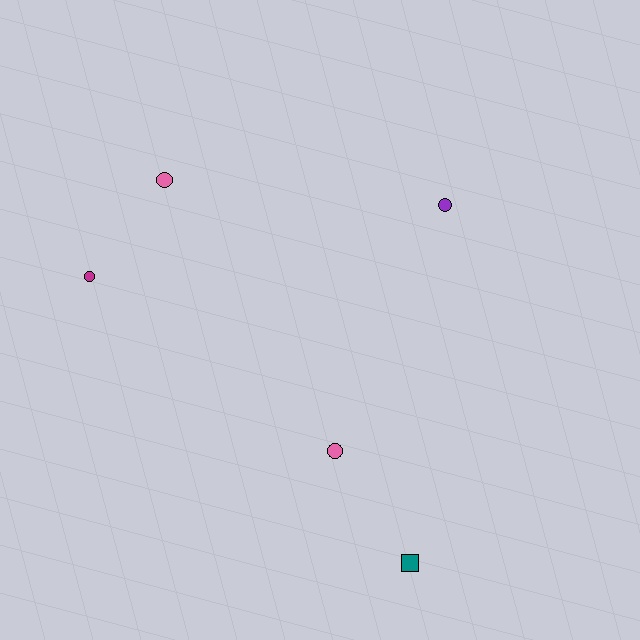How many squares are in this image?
There is 1 square.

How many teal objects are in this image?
There is 1 teal object.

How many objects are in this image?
There are 5 objects.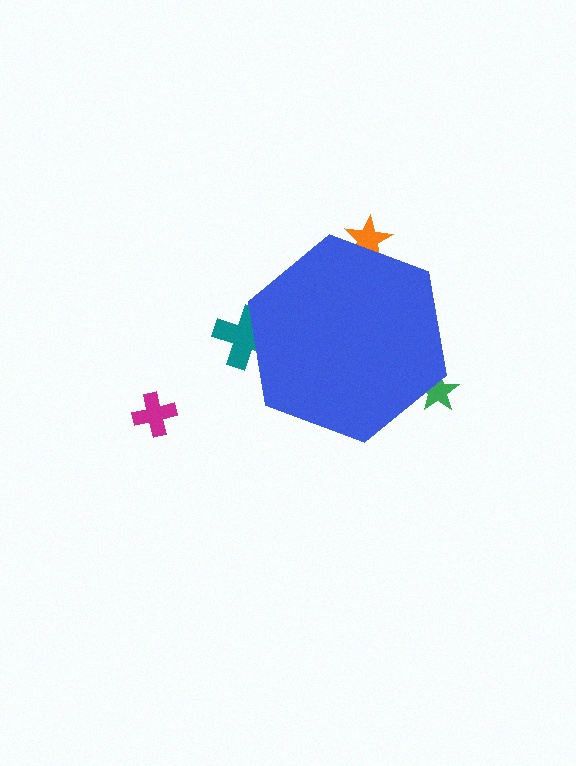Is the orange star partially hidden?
Yes, the orange star is partially hidden behind the blue hexagon.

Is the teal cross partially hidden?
Yes, the teal cross is partially hidden behind the blue hexagon.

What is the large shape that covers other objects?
A blue hexagon.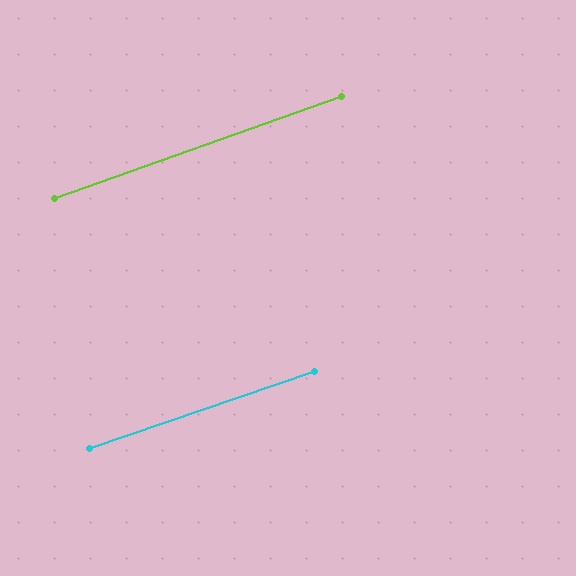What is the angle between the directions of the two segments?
Approximately 1 degree.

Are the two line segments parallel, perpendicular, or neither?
Parallel — their directions differ by only 0.6°.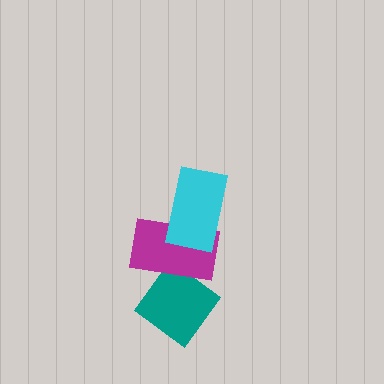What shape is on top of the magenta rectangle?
The cyan rectangle is on top of the magenta rectangle.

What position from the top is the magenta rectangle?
The magenta rectangle is 2nd from the top.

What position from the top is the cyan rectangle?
The cyan rectangle is 1st from the top.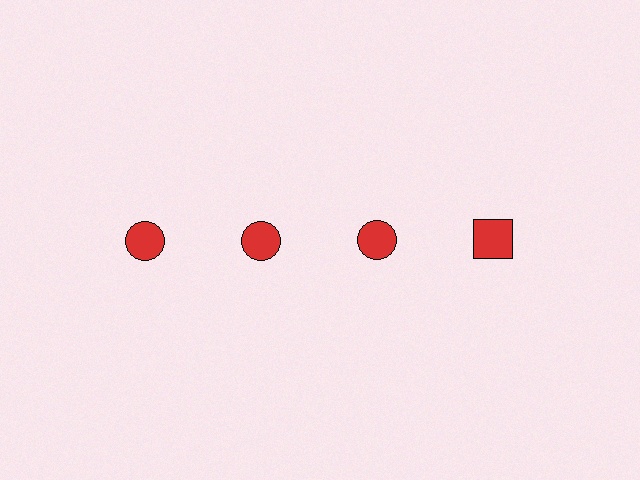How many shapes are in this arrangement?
There are 4 shapes arranged in a grid pattern.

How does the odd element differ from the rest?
It has a different shape: square instead of circle.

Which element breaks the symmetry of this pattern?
The red square in the top row, second from right column breaks the symmetry. All other shapes are red circles.